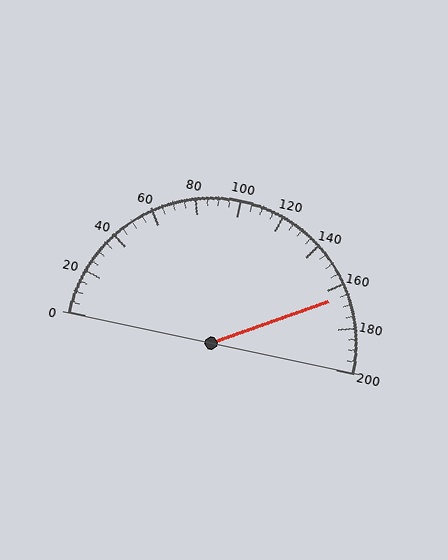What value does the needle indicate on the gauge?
The needle indicates approximately 165.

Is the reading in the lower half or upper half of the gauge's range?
The reading is in the upper half of the range (0 to 200).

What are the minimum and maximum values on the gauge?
The gauge ranges from 0 to 200.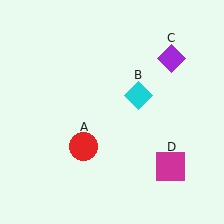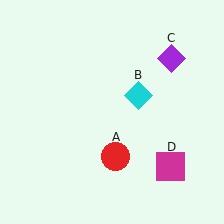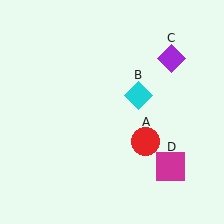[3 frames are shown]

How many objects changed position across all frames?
1 object changed position: red circle (object A).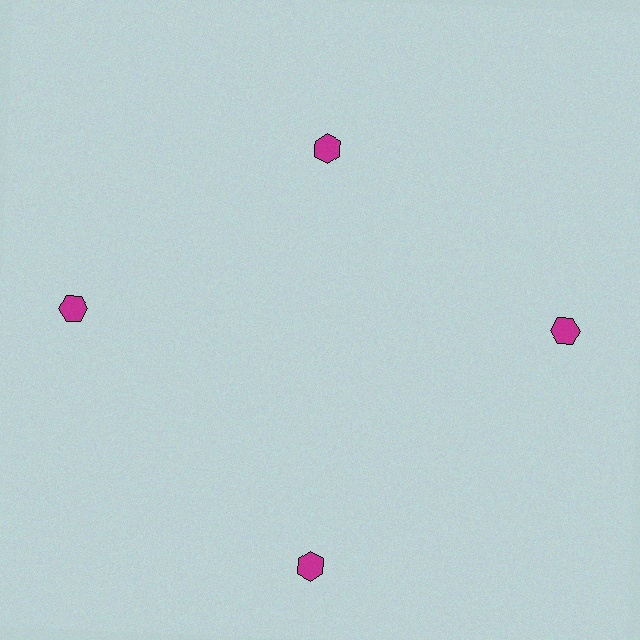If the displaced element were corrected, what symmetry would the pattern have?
It would have 4-fold rotational symmetry — the pattern would map onto itself every 90 degrees.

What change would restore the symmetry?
The symmetry would be restored by moving it outward, back onto the ring so that all 4 hexagons sit at equal angles and equal distance from the center.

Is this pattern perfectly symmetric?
No. The 4 magenta hexagons are arranged in a ring, but one element near the 12 o'clock position is pulled inward toward the center, breaking the 4-fold rotational symmetry.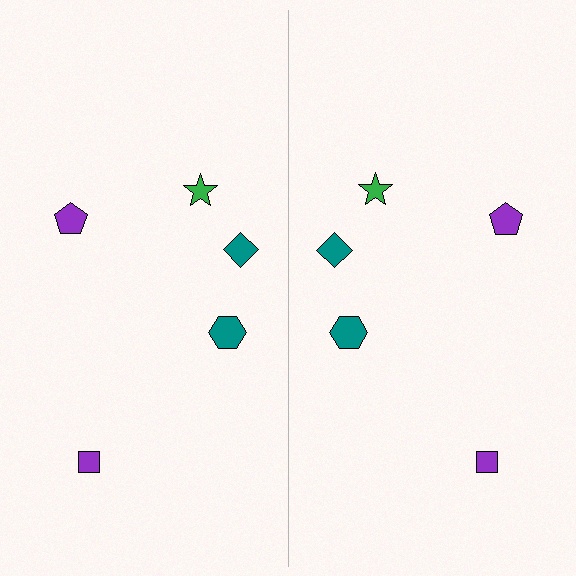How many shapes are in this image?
There are 10 shapes in this image.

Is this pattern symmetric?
Yes, this pattern has bilateral (reflection) symmetry.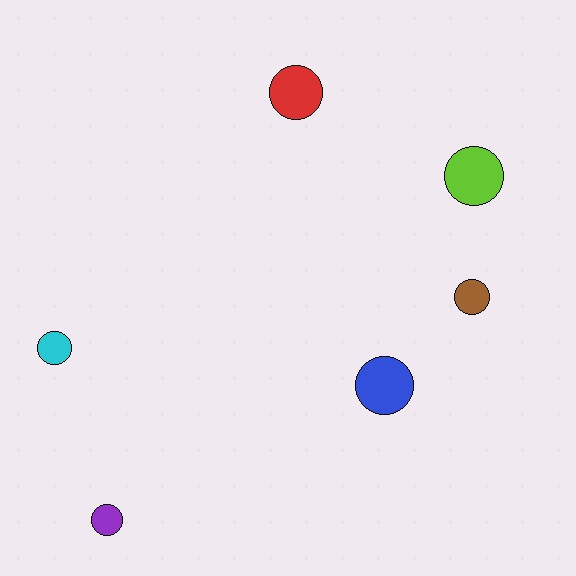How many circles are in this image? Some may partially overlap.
There are 6 circles.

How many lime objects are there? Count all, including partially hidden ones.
There is 1 lime object.